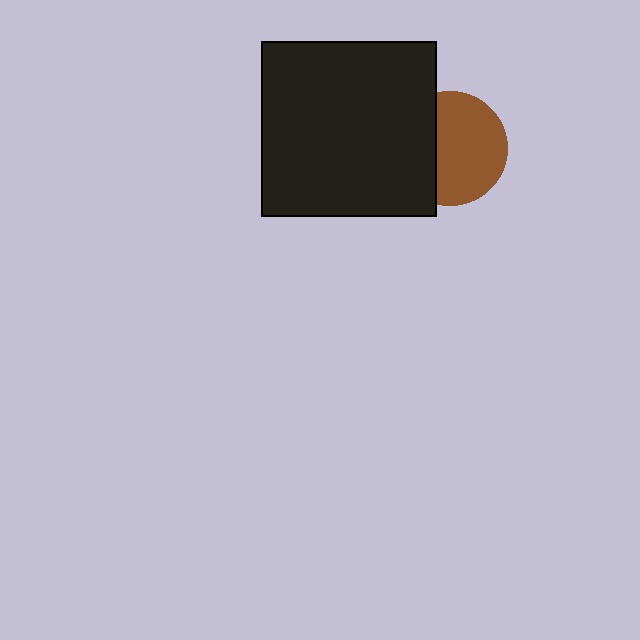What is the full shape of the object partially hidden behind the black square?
The partially hidden object is a brown circle.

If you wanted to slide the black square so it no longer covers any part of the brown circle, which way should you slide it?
Slide it left — that is the most direct way to separate the two shapes.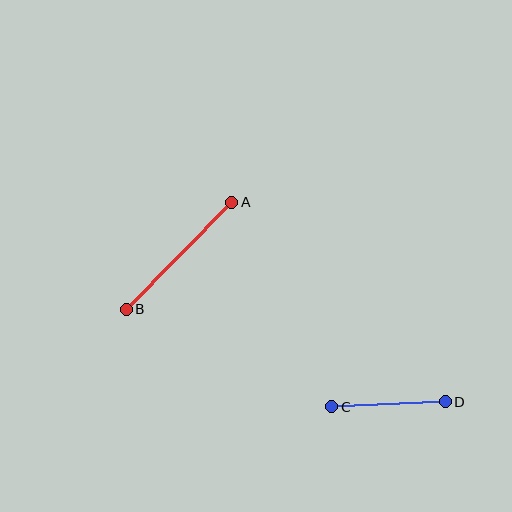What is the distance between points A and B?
The distance is approximately 150 pixels.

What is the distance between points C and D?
The distance is approximately 113 pixels.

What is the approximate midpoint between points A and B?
The midpoint is at approximately (179, 256) pixels.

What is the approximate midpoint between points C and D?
The midpoint is at approximately (389, 404) pixels.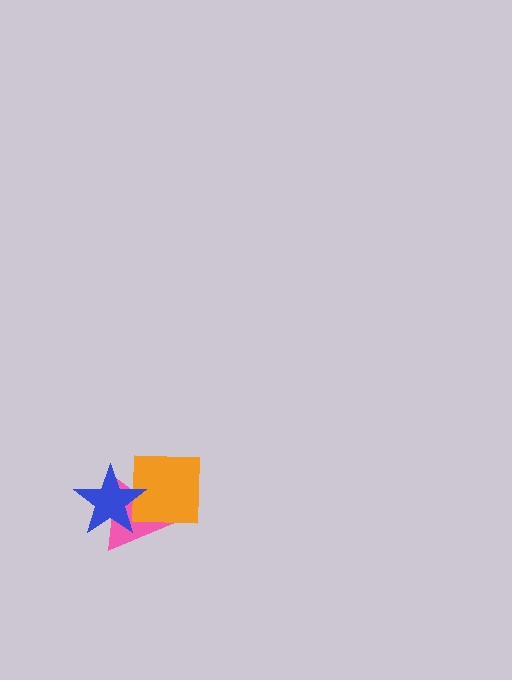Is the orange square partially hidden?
Yes, it is partially covered by another shape.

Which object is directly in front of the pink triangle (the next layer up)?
The orange square is directly in front of the pink triangle.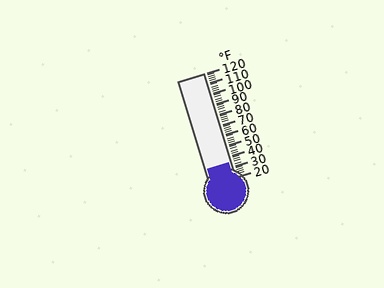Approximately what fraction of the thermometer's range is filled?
The thermometer is filled to approximately 15% of its range.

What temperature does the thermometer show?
The thermometer shows approximately 34°F.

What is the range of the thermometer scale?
The thermometer scale ranges from 20°F to 120°F.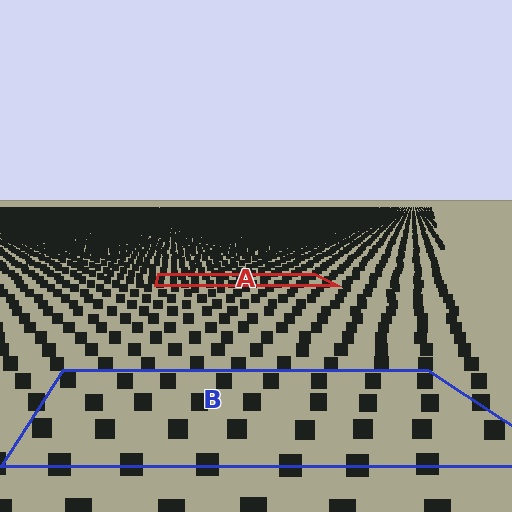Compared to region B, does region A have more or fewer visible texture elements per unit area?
Region A has more texture elements per unit area — they are packed more densely because it is farther away.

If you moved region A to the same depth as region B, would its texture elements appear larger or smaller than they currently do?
They would appear larger. At a closer depth, the same texture elements are projected at a bigger on-screen size.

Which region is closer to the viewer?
Region B is closer. The texture elements there are larger and more spread out.